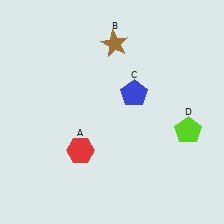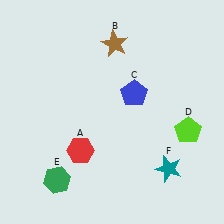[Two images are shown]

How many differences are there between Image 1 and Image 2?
There are 2 differences between the two images.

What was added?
A green hexagon (E), a teal star (F) were added in Image 2.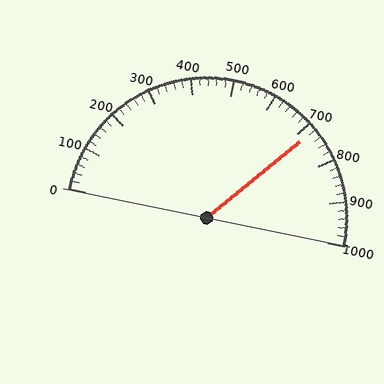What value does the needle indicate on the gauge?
The needle indicates approximately 720.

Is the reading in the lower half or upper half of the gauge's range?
The reading is in the upper half of the range (0 to 1000).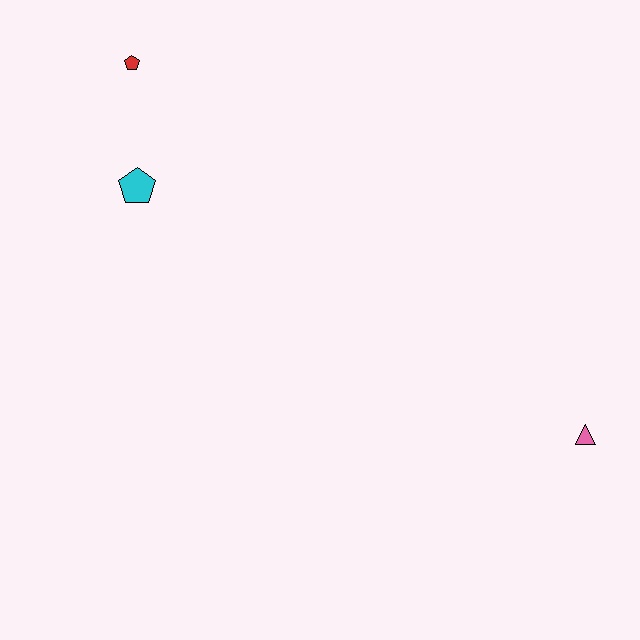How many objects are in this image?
There are 3 objects.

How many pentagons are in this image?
There are 2 pentagons.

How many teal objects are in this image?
There are no teal objects.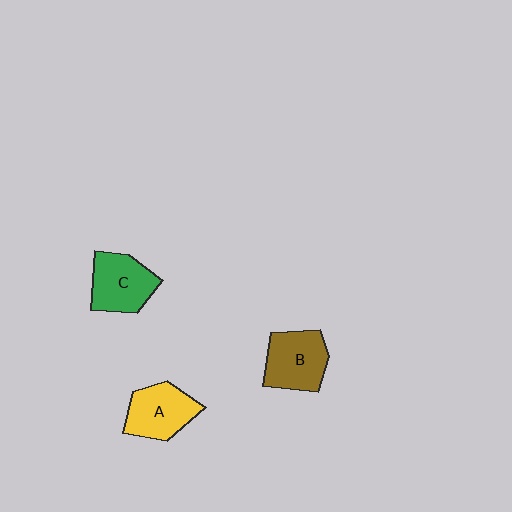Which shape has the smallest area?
Shape A (yellow).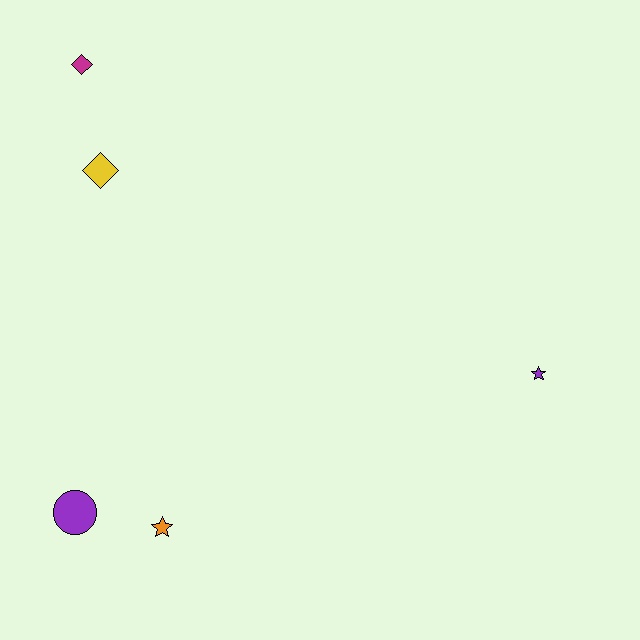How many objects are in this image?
There are 5 objects.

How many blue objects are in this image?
There are no blue objects.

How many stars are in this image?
There are 2 stars.